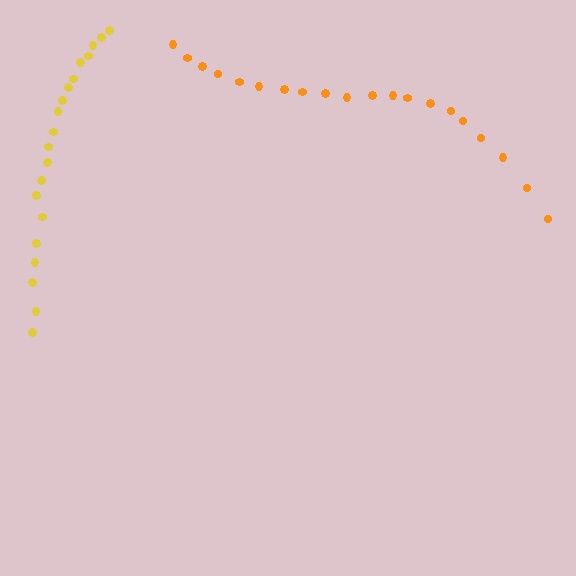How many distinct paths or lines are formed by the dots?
There are 2 distinct paths.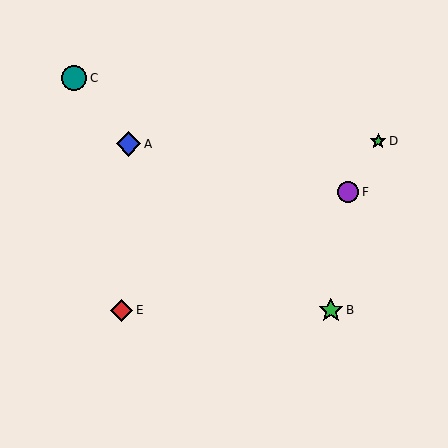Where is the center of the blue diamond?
The center of the blue diamond is at (129, 144).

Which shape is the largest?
The teal circle (labeled C) is the largest.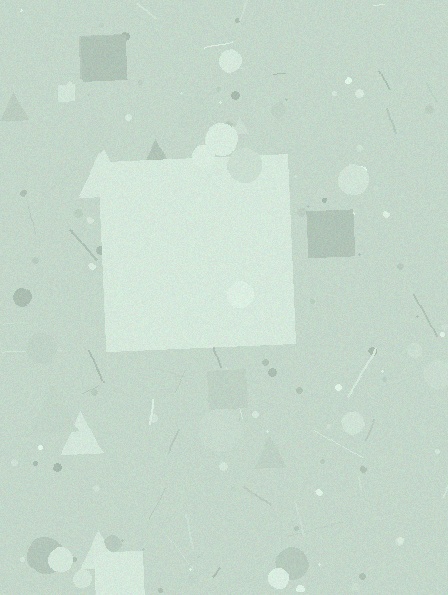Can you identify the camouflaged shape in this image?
The camouflaged shape is a square.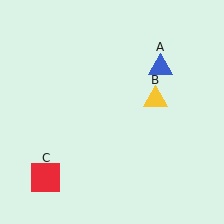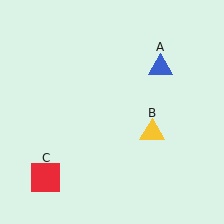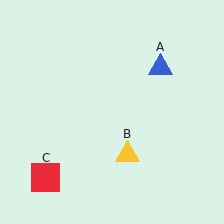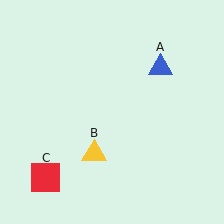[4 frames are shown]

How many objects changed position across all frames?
1 object changed position: yellow triangle (object B).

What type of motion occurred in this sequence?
The yellow triangle (object B) rotated clockwise around the center of the scene.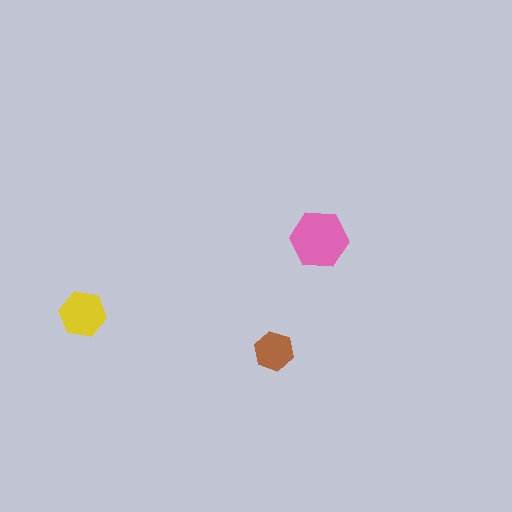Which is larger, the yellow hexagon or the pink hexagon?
The pink one.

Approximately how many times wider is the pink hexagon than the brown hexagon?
About 1.5 times wider.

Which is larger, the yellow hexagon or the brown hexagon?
The yellow one.